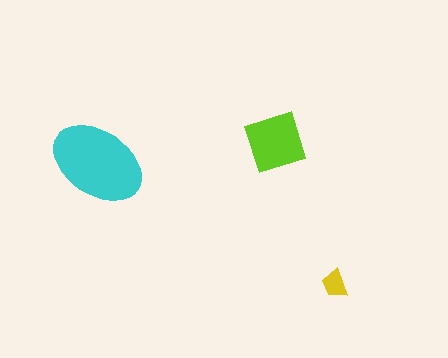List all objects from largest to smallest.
The cyan ellipse, the lime diamond, the yellow trapezoid.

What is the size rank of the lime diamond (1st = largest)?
2nd.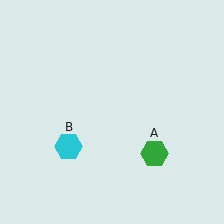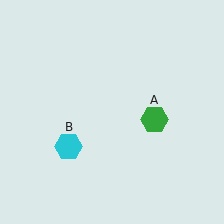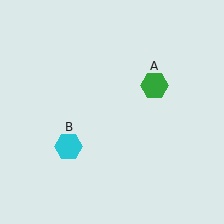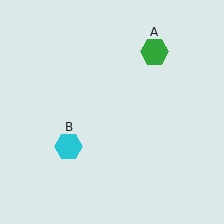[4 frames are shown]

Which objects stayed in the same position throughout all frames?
Cyan hexagon (object B) remained stationary.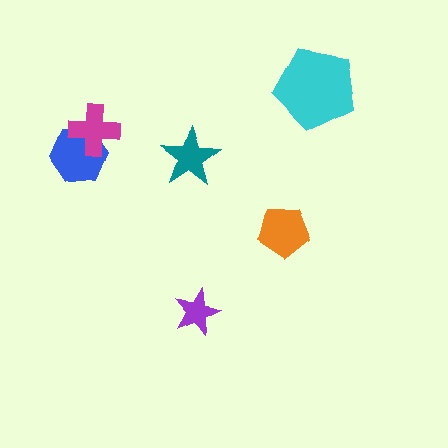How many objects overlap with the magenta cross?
1 object overlaps with the magenta cross.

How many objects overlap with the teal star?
0 objects overlap with the teal star.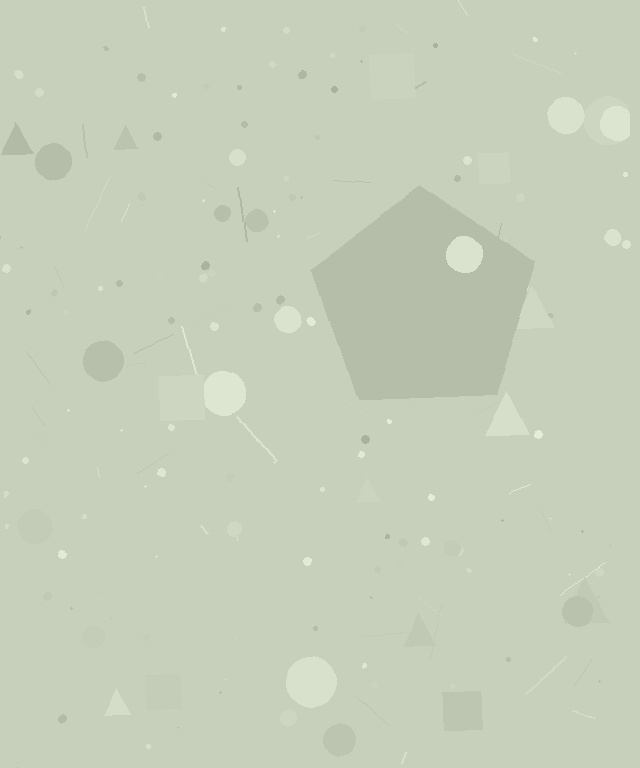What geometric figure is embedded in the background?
A pentagon is embedded in the background.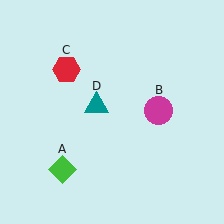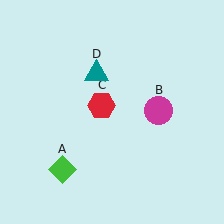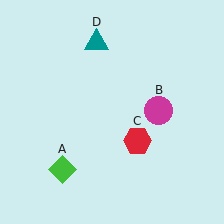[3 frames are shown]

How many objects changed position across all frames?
2 objects changed position: red hexagon (object C), teal triangle (object D).